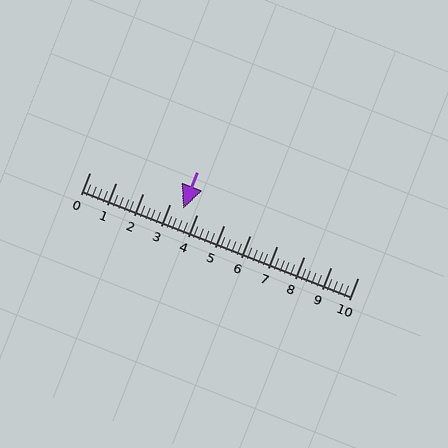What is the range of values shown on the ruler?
The ruler shows values from 0 to 10.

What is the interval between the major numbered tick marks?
The major tick marks are spaced 1 units apart.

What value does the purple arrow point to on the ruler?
The purple arrow points to approximately 3.5.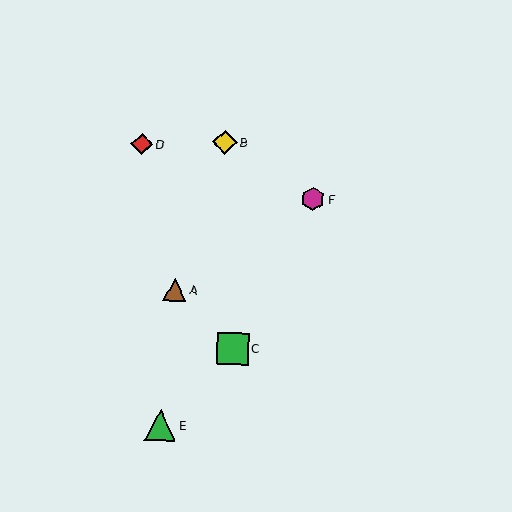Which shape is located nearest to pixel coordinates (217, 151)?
The yellow diamond (labeled B) at (225, 142) is nearest to that location.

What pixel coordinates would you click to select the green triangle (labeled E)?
Click at (160, 425) to select the green triangle E.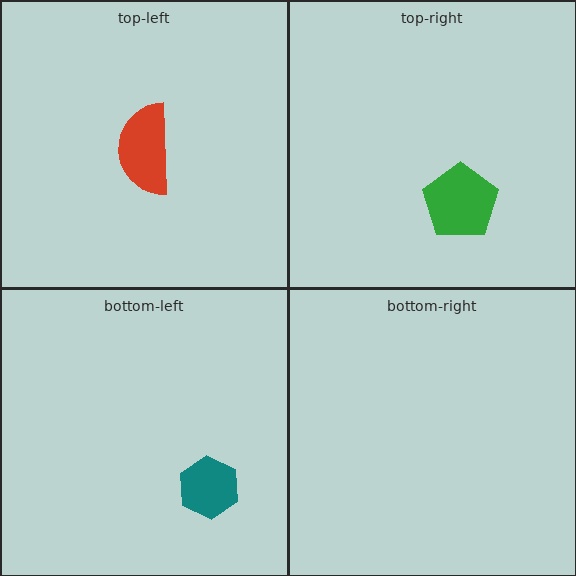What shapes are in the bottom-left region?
The teal hexagon.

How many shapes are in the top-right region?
1.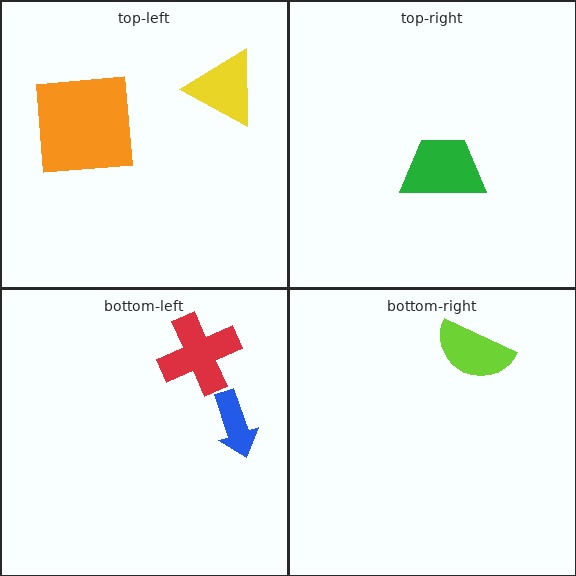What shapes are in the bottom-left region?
The red cross, the blue arrow.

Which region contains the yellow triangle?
The top-left region.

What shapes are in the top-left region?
The orange square, the yellow triangle.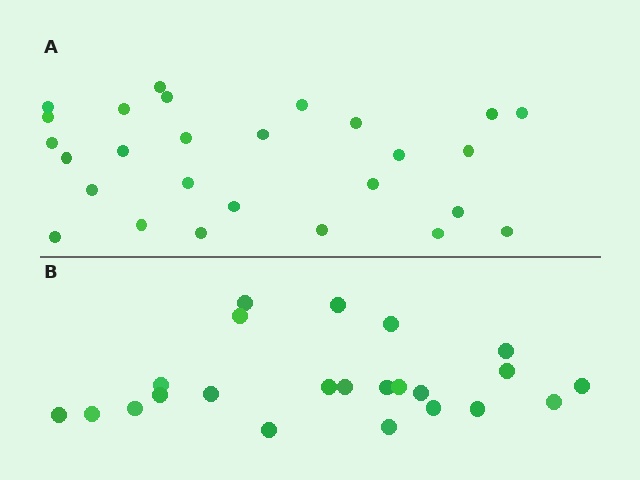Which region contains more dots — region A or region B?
Region A (the top region) has more dots.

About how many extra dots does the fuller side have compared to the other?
Region A has about 4 more dots than region B.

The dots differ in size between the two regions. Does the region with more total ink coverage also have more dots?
No. Region B has more total ink coverage because its dots are larger, but region A actually contains more individual dots. Total area can be misleading — the number of items is what matters here.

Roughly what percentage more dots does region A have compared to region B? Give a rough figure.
About 15% more.